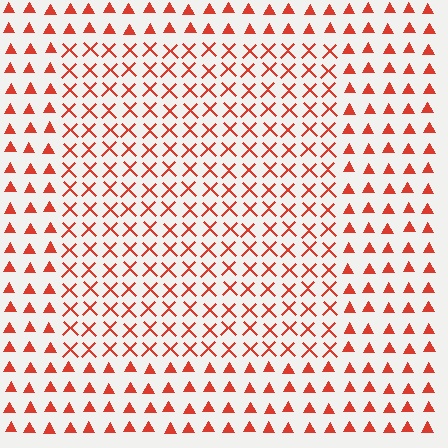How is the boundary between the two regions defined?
The boundary is defined by a change in element shape: X marks inside vs. triangles outside. All elements share the same color and spacing.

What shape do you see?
I see a rectangle.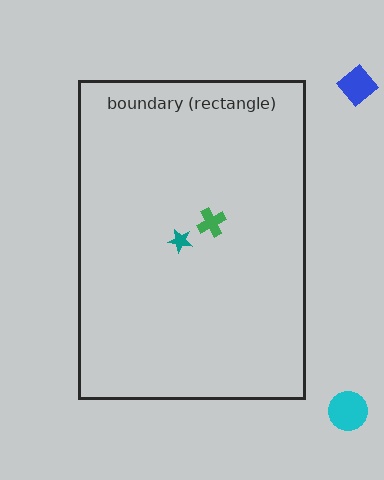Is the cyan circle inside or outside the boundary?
Outside.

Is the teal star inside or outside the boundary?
Inside.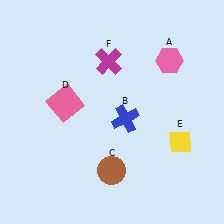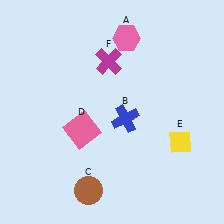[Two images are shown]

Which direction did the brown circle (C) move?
The brown circle (C) moved left.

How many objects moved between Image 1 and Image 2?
3 objects moved between the two images.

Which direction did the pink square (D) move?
The pink square (D) moved down.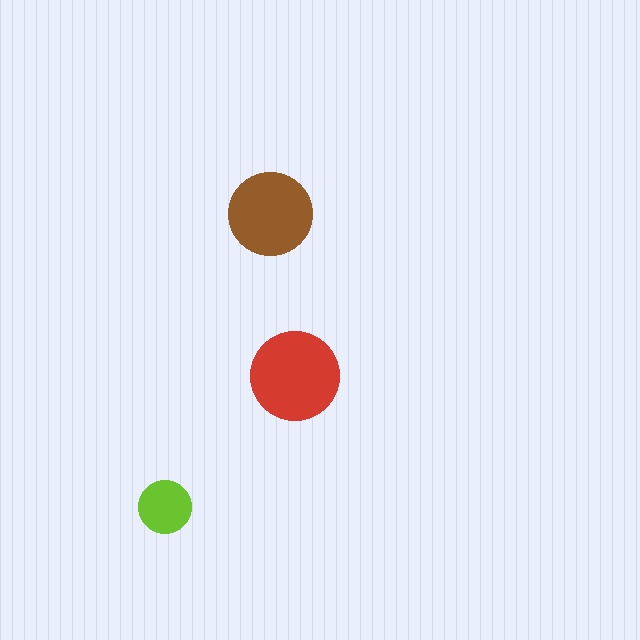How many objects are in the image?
There are 3 objects in the image.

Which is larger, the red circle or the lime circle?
The red one.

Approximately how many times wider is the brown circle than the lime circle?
About 1.5 times wider.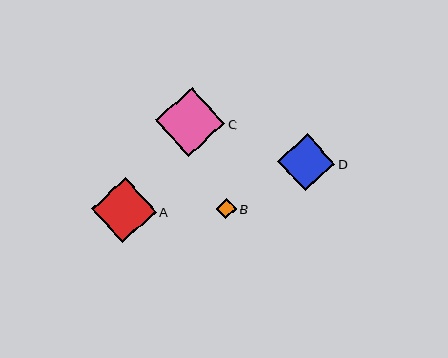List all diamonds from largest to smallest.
From largest to smallest: C, A, D, B.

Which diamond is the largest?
Diamond C is the largest with a size of approximately 69 pixels.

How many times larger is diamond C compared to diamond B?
Diamond C is approximately 3.4 times the size of diamond B.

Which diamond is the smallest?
Diamond B is the smallest with a size of approximately 20 pixels.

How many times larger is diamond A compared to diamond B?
Diamond A is approximately 3.2 times the size of diamond B.